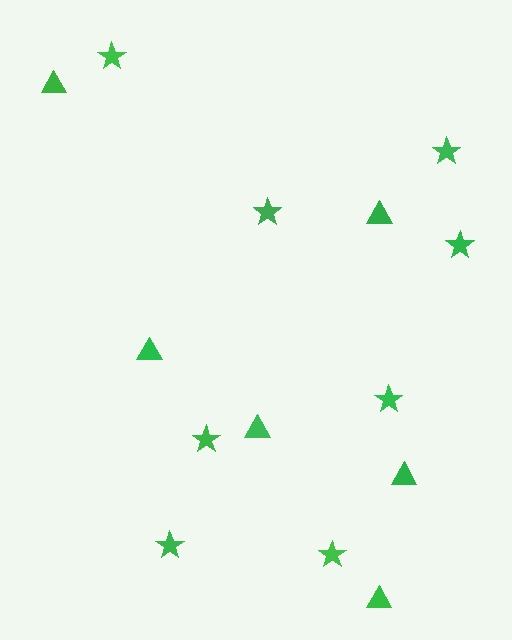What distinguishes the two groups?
There are 2 groups: one group of triangles (6) and one group of stars (8).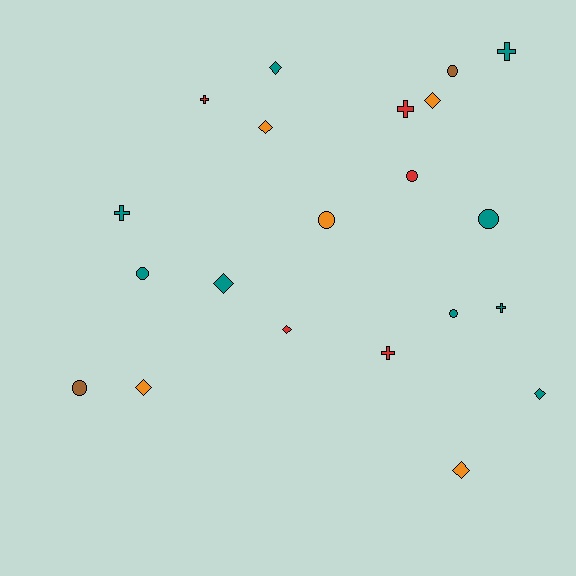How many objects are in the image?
There are 21 objects.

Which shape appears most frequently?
Diamond, with 8 objects.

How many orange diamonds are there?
There are 4 orange diamonds.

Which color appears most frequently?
Teal, with 9 objects.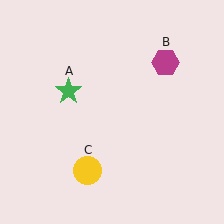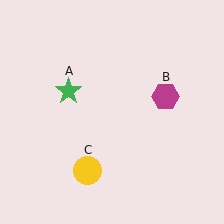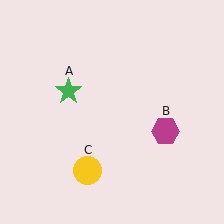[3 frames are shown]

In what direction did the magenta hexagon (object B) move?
The magenta hexagon (object B) moved down.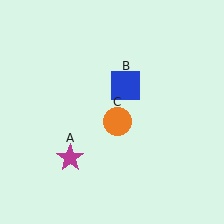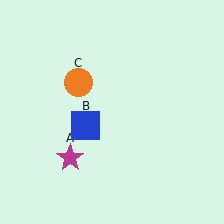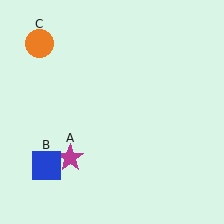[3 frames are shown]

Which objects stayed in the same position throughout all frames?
Magenta star (object A) remained stationary.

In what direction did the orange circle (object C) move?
The orange circle (object C) moved up and to the left.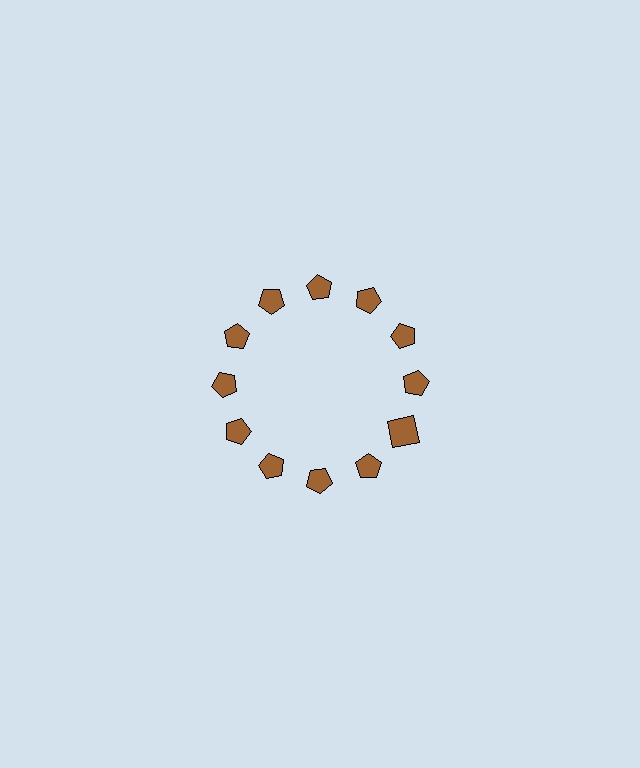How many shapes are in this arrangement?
There are 12 shapes arranged in a ring pattern.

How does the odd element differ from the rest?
It has a different shape: square instead of pentagon.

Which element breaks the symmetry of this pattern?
The brown square at roughly the 4 o'clock position breaks the symmetry. All other shapes are brown pentagons.